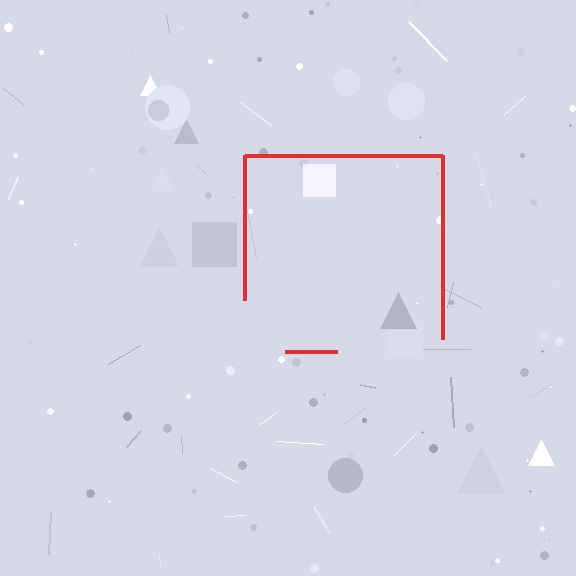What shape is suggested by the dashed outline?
The dashed outline suggests a square.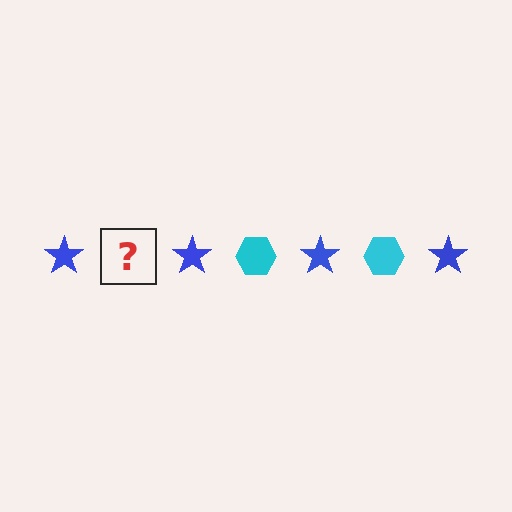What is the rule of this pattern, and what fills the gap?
The rule is that the pattern alternates between blue star and cyan hexagon. The gap should be filled with a cyan hexagon.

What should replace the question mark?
The question mark should be replaced with a cyan hexagon.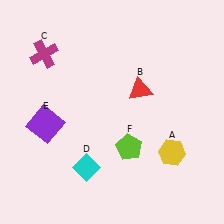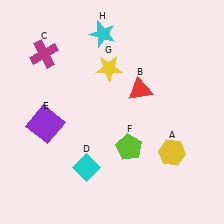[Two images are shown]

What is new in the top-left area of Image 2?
A yellow star (G) was added in the top-left area of Image 2.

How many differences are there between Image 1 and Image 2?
There are 2 differences between the two images.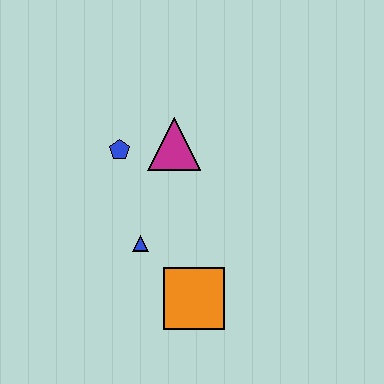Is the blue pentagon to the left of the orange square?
Yes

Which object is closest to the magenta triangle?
The blue pentagon is closest to the magenta triangle.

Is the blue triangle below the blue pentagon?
Yes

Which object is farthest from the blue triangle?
The magenta triangle is farthest from the blue triangle.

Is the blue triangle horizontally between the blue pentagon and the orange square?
Yes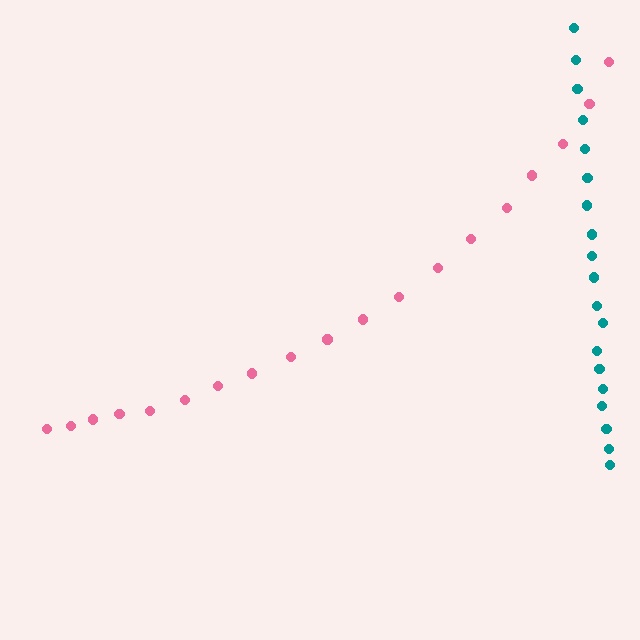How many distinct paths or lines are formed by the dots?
There are 2 distinct paths.